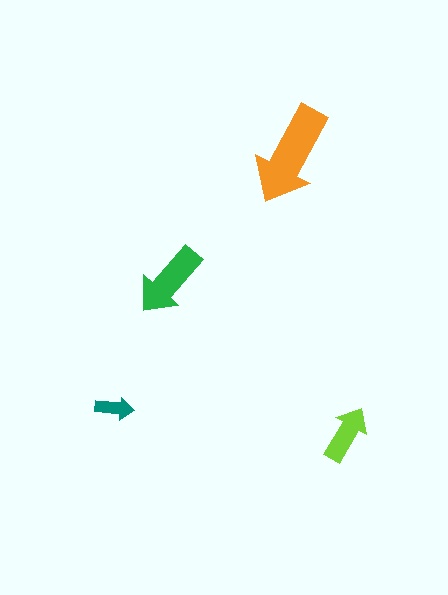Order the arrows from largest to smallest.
the orange one, the green one, the lime one, the teal one.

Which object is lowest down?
The lime arrow is bottommost.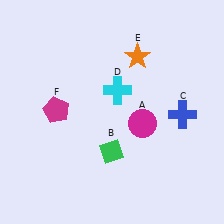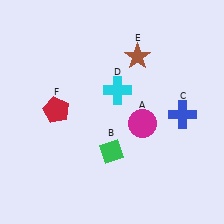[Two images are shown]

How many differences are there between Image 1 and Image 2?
There are 2 differences between the two images.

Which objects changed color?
E changed from orange to brown. F changed from magenta to red.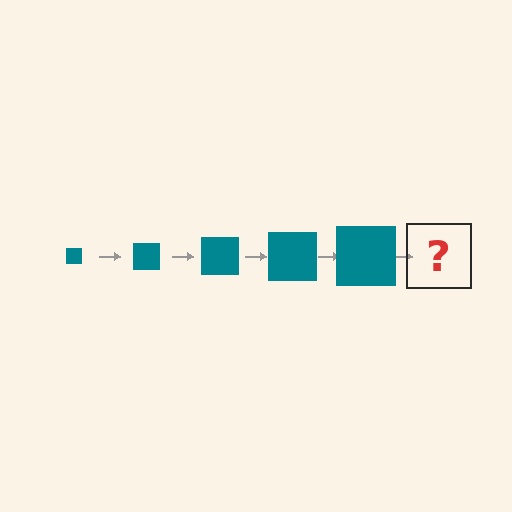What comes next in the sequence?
The next element should be a teal square, larger than the previous one.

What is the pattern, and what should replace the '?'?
The pattern is that the square gets progressively larger each step. The '?' should be a teal square, larger than the previous one.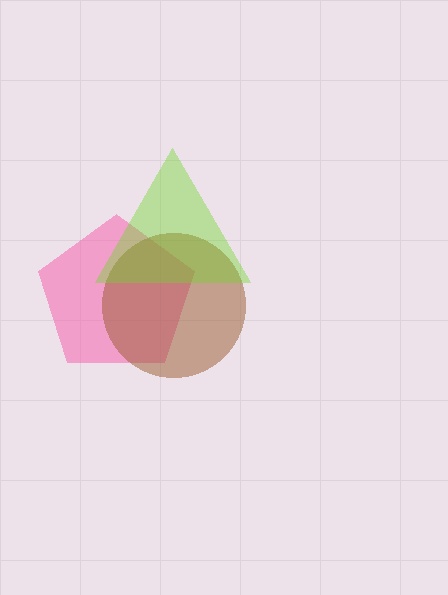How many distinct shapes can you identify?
There are 3 distinct shapes: a pink pentagon, a brown circle, a lime triangle.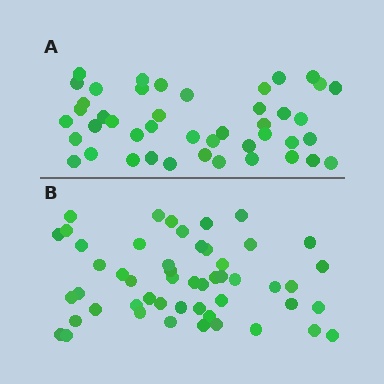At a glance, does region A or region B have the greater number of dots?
Region B (the bottom region) has more dots.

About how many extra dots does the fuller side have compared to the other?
Region B has roughly 8 or so more dots than region A.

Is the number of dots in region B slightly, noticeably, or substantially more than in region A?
Region B has only slightly more — the two regions are fairly close. The ratio is roughly 1.2 to 1.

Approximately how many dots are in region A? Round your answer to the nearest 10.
About 40 dots. (The exact count is 44, which rounds to 40.)